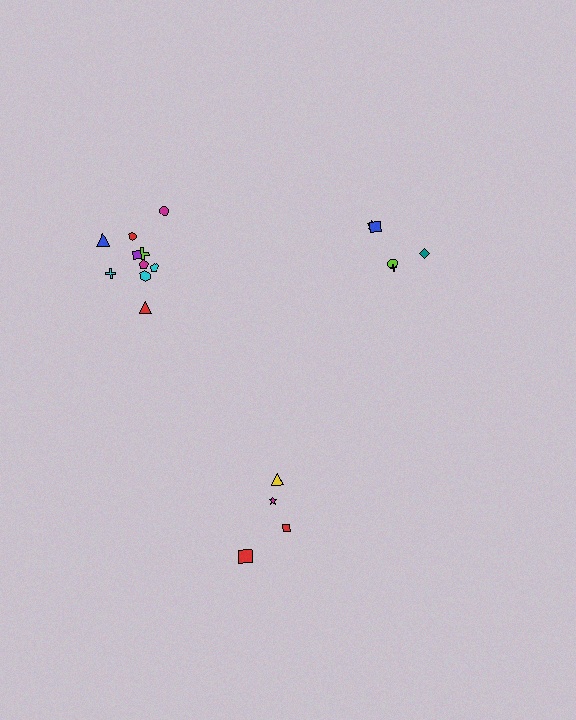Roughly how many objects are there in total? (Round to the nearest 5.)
Roughly 20 objects in total.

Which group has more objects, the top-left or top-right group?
The top-left group.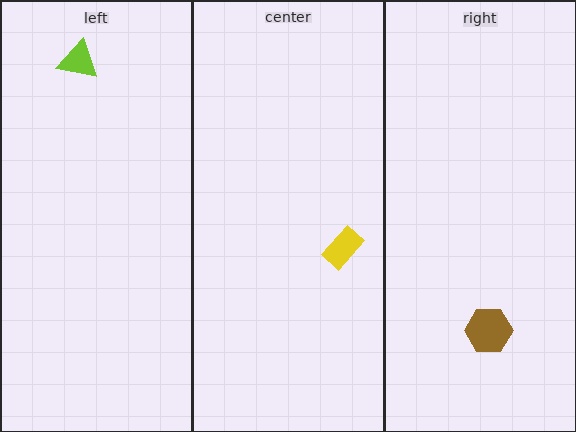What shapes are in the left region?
The lime triangle.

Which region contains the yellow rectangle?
The center region.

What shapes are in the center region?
The yellow rectangle.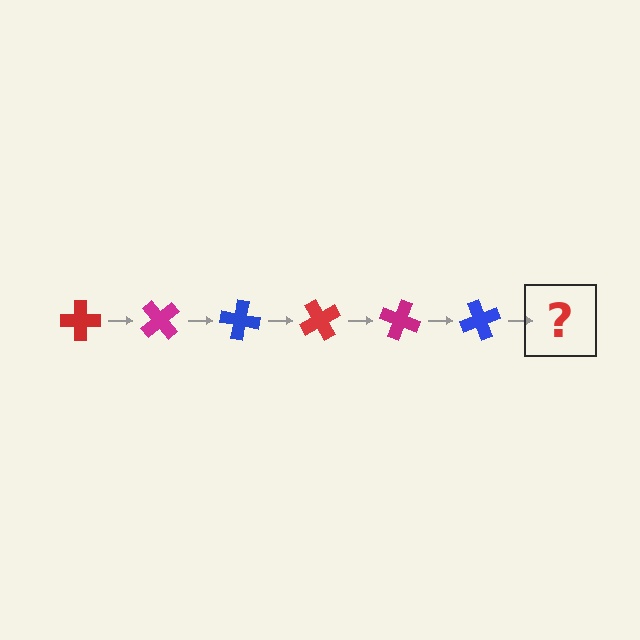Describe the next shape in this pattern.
It should be a red cross, rotated 300 degrees from the start.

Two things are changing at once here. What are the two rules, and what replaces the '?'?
The two rules are that it rotates 50 degrees each step and the color cycles through red, magenta, and blue. The '?' should be a red cross, rotated 300 degrees from the start.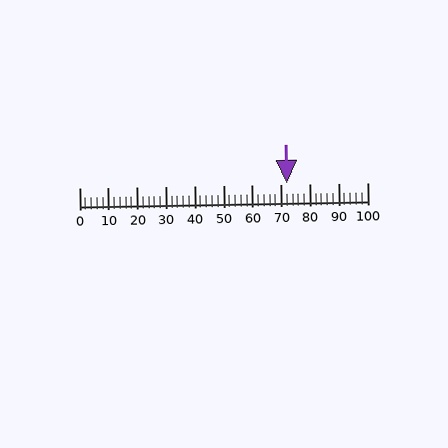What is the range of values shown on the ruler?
The ruler shows values from 0 to 100.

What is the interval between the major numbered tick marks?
The major tick marks are spaced 10 units apart.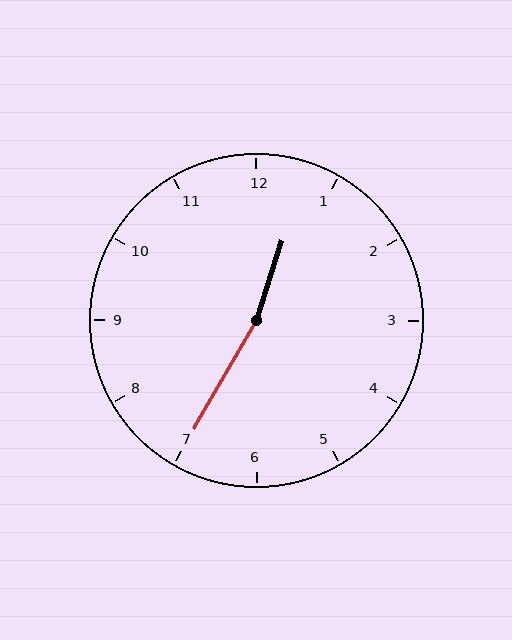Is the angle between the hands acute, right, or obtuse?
It is obtuse.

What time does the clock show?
12:35.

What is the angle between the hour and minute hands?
Approximately 168 degrees.